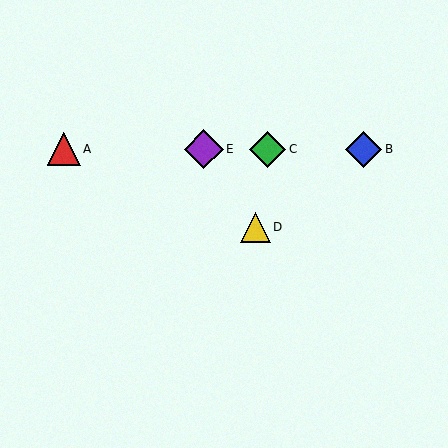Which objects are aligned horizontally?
Objects A, B, C, E are aligned horizontally.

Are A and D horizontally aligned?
No, A is at y≈149 and D is at y≈227.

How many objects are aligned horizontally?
4 objects (A, B, C, E) are aligned horizontally.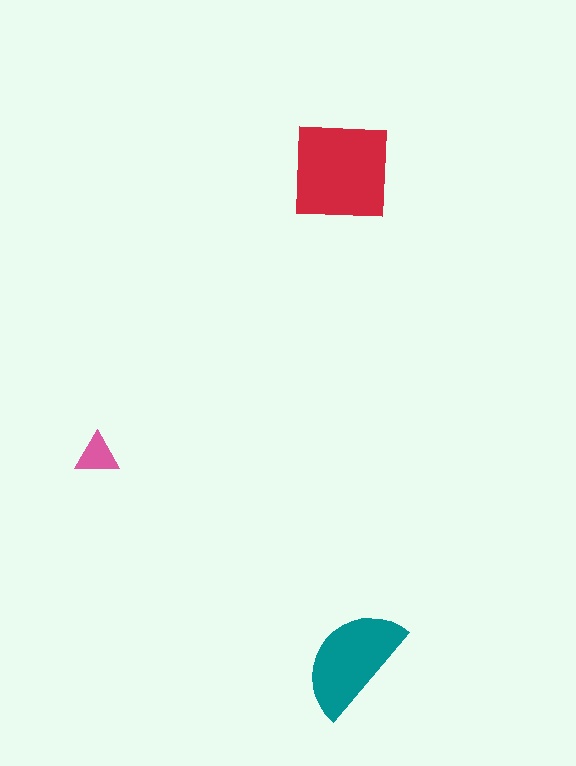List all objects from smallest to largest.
The pink triangle, the teal semicircle, the red square.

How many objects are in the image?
There are 3 objects in the image.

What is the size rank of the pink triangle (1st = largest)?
3rd.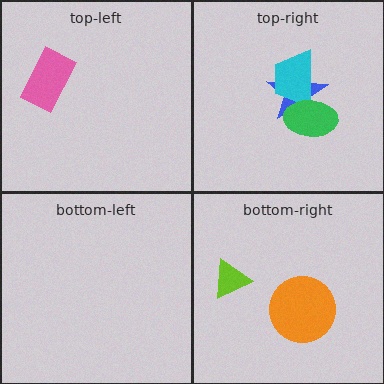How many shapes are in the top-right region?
3.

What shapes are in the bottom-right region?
The lime triangle, the orange circle.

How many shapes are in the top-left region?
1.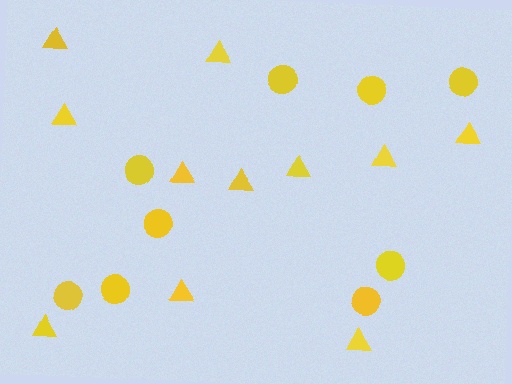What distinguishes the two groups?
There are 2 groups: one group of circles (9) and one group of triangles (11).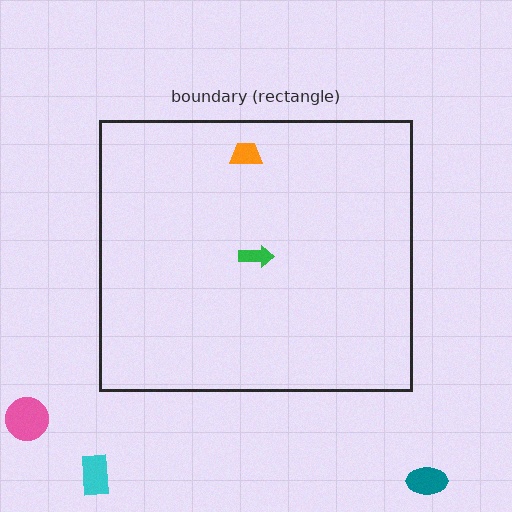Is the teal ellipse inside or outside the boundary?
Outside.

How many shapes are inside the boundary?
2 inside, 3 outside.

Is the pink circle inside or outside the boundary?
Outside.